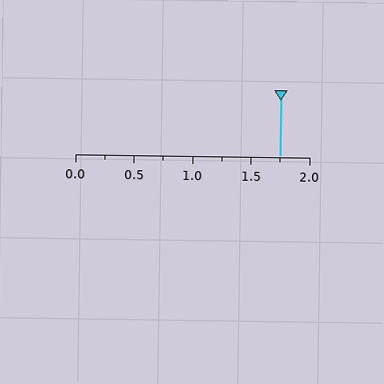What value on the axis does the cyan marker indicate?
The marker indicates approximately 1.75.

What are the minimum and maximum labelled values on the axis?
The axis runs from 0.0 to 2.0.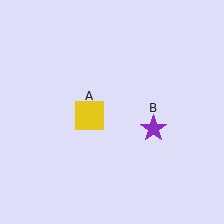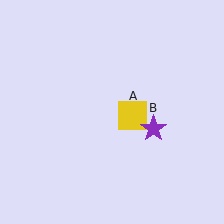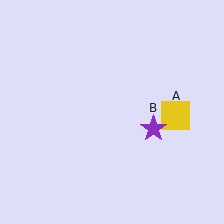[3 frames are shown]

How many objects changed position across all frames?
1 object changed position: yellow square (object A).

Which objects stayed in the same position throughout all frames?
Purple star (object B) remained stationary.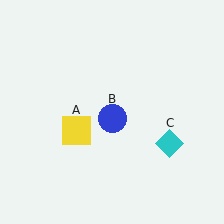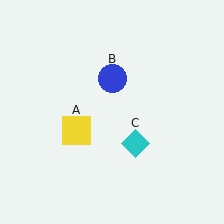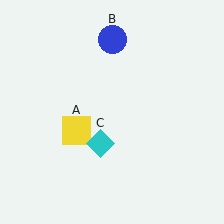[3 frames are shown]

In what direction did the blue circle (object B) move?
The blue circle (object B) moved up.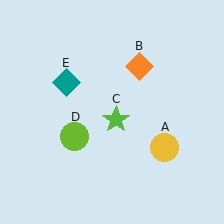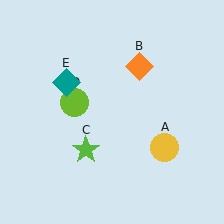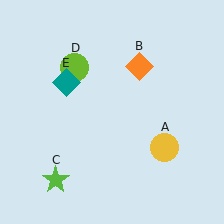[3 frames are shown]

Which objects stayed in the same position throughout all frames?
Yellow circle (object A) and orange diamond (object B) and teal diamond (object E) remained stationary.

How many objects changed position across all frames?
2 objects changed position: lime star (object C), lime circle (object D).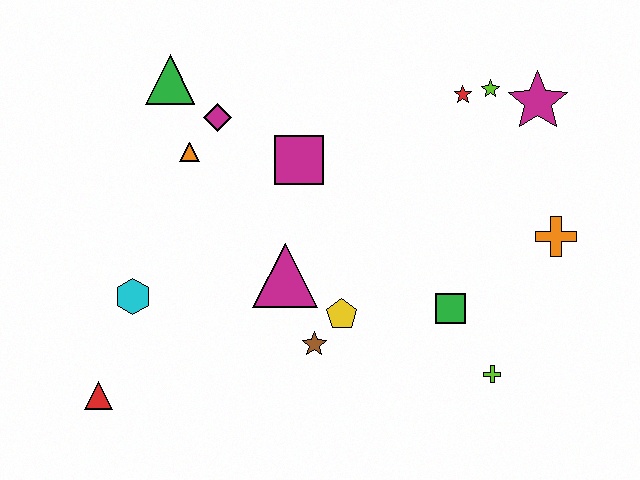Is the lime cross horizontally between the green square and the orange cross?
Yes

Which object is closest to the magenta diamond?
The orange triangle is closest to the magenta diamond.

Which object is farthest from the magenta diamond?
The lime cross is farthest from the magenta diamond.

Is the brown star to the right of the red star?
No